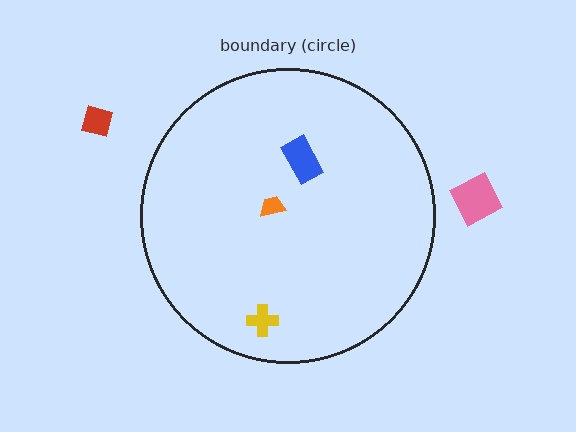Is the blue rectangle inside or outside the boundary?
Inside.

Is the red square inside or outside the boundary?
Outside.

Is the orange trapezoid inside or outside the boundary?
Inside.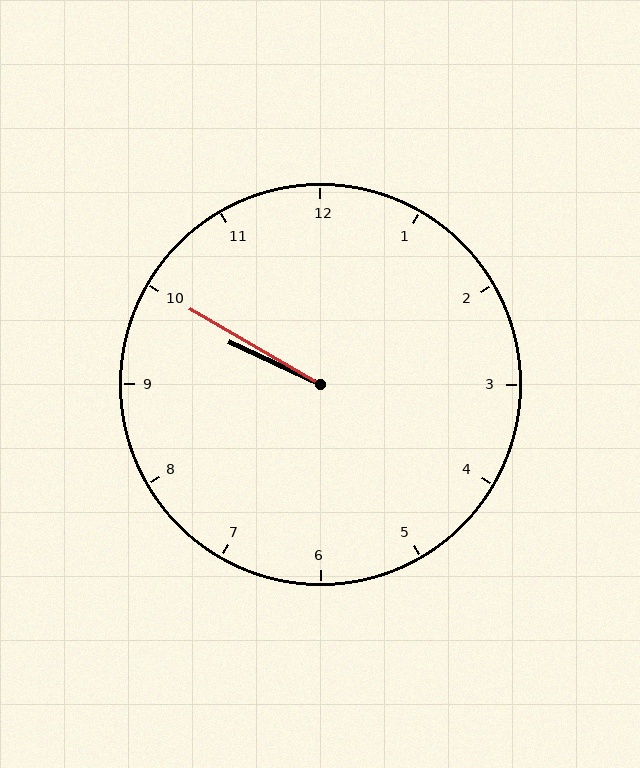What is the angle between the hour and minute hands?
Approximately 5 degrees.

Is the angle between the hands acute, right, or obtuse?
It is acute.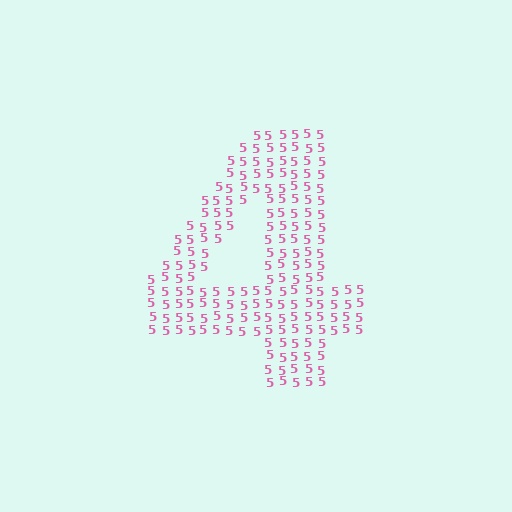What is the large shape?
The large shape is the digit 4.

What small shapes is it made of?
It is made of small digit 5's.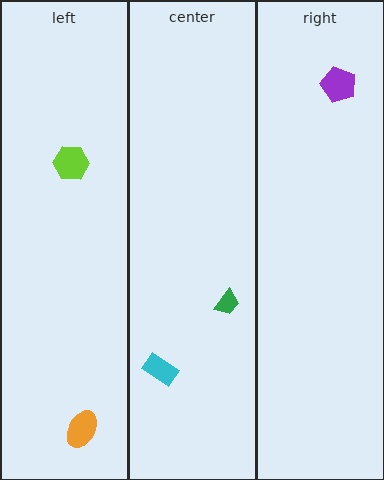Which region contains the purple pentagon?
The right region.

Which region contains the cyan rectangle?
The center region.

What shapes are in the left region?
The lime hexagon, the orange ellipse.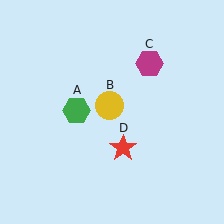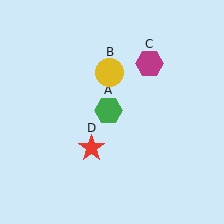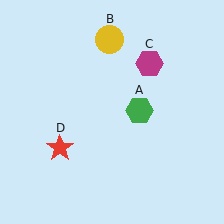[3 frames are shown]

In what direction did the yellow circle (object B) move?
The yellow circle (object B) moved up.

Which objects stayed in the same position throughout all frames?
Magenta hexagon (object C) remained stationary.